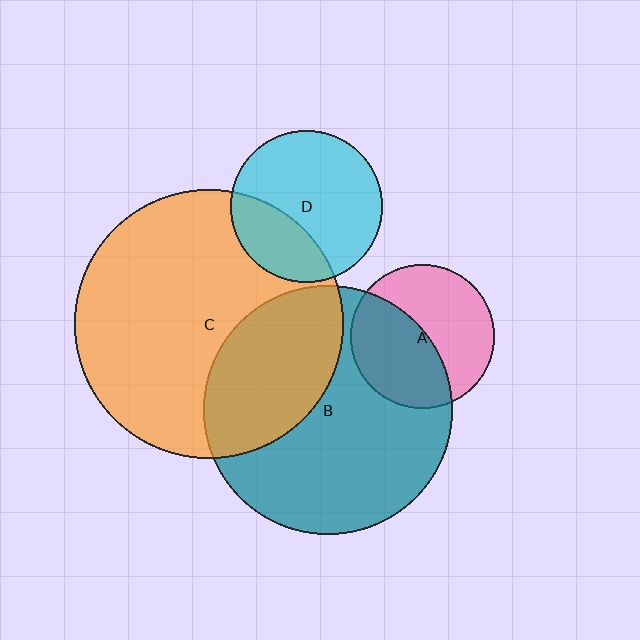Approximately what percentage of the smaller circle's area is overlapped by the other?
Approximately 30%.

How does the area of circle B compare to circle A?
Approximately 3.0 times.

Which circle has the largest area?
Circle C (orange).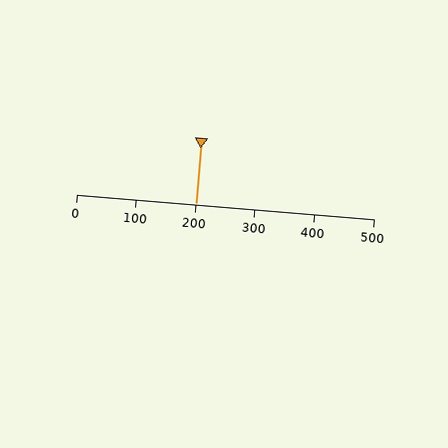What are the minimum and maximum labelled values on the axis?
The axis runs from 0 to 500.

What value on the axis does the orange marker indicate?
The marker indicates approximately 200.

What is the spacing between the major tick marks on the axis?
The major ticks are spaced 100 apart.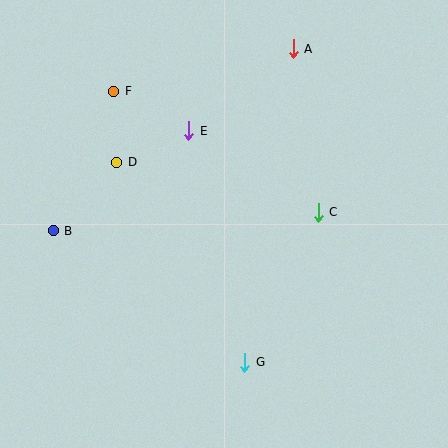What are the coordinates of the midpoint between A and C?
The midpoint between A and C is at (306, 130).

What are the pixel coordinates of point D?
Point D is at (117, 162).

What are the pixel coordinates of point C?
Point C is at (318, 212).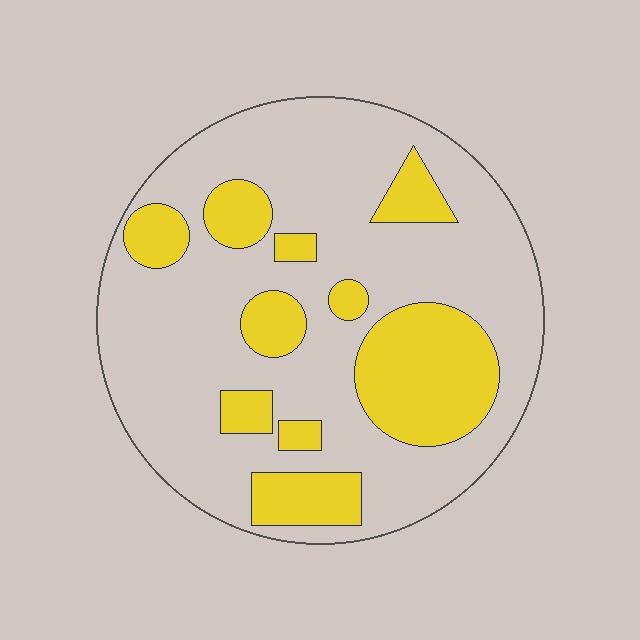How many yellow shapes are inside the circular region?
10.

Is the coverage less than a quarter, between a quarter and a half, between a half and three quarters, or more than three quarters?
Between a quarter and a half.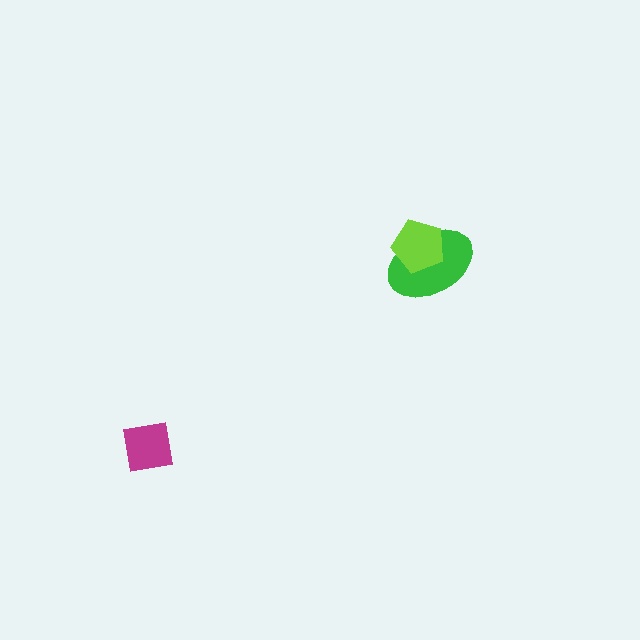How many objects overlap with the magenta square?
0 objects overlap with the magenta square.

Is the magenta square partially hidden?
No, no other shape covers it.